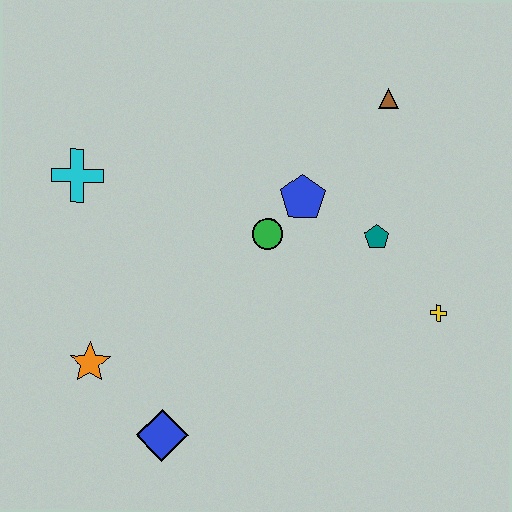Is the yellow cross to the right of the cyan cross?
Yes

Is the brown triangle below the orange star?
No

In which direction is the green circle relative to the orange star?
The green circle is to the right of the orange star.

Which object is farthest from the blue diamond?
The brown triangle is farthest from the blue diamond.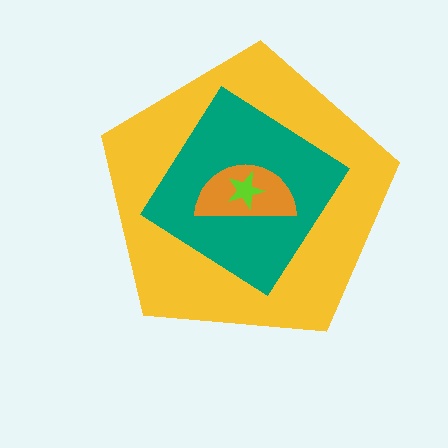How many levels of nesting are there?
4.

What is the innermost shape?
The lime star.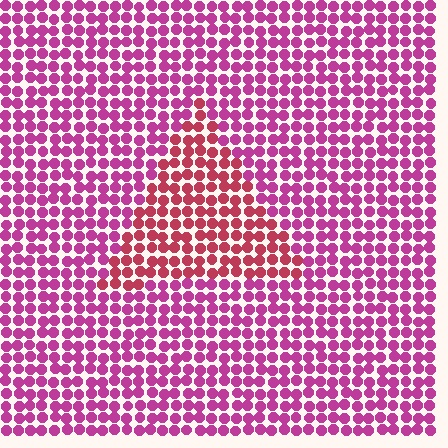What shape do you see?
I see a triangle.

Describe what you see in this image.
The image is filled with small magenta elements in a uniform arrangement. A triangle-shaped region is visible where the elements are tinted to a slightly different hue, forming a subtle color boundary.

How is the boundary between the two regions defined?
The boundary is defined purely by a slight shift in hue (about 31 degrees). Spacing, size, and orientation are identical on both sides.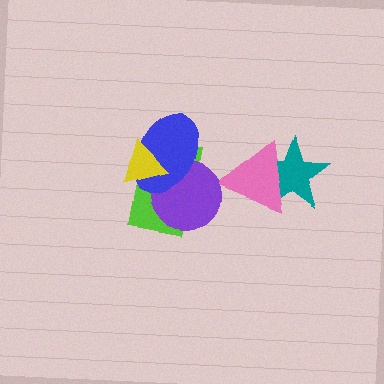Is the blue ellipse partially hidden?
Yes, it is partially covered by another shape.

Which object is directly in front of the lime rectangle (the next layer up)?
The purple circle is directly in front of the lime rectangle.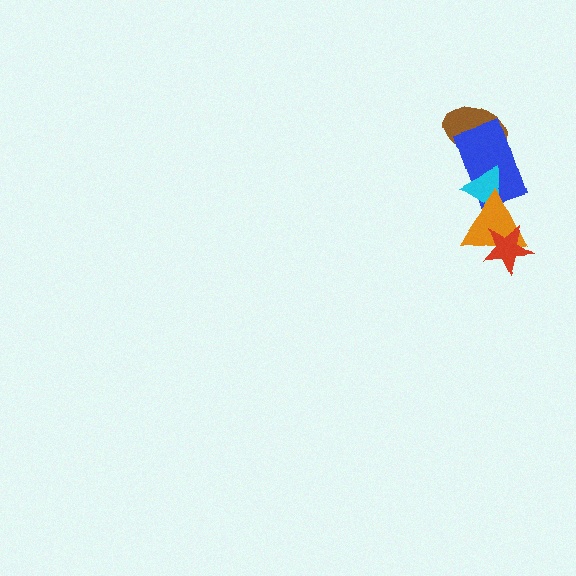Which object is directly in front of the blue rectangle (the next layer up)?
The cyan triangle is directly in front of the blue rectangle.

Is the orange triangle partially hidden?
Yes, it is partially covered by another shape.